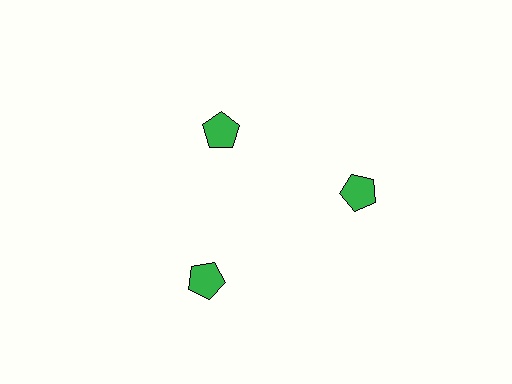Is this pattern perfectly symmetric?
No. The 3 green pentagons are arranged in a ring, but one element near the 11 o'clock position is pulled inward toward the center, breaking the 3-fold rotational symmetry.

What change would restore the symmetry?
The symmetry would be restored by moving it outward, back onto the ring so that all 3 pentagons sit at equal angles and equal distance from the center.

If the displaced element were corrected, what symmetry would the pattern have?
It would have 3-fold rotational symmetry — the pattern would map onto itself every 120 degrees.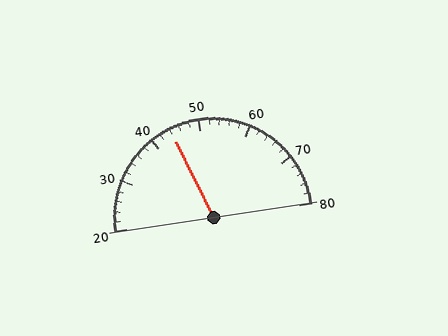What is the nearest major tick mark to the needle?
The nearest major tick mark is 40.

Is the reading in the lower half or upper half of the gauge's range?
The reading is in the lower half of the range (20 to 80).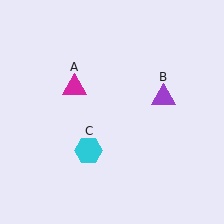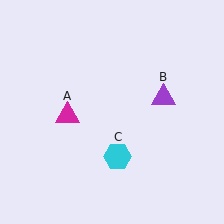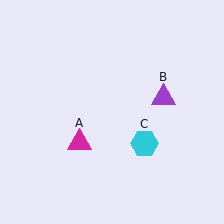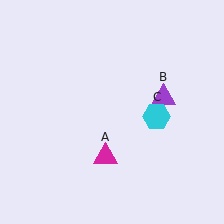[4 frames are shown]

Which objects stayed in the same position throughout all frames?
Purple triangle (object B) remained stationary.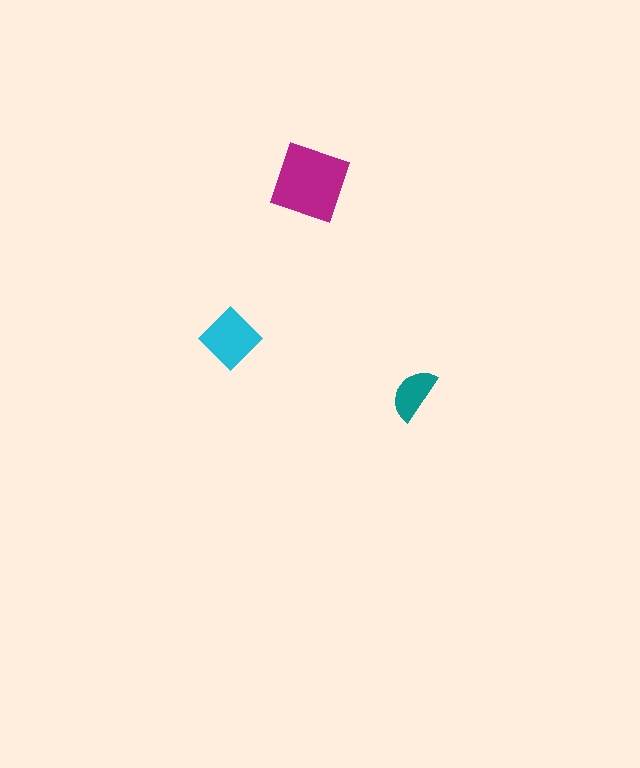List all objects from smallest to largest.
The teal semicircle, the cyan diamond, the magenta square.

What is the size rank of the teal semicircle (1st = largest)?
3rd.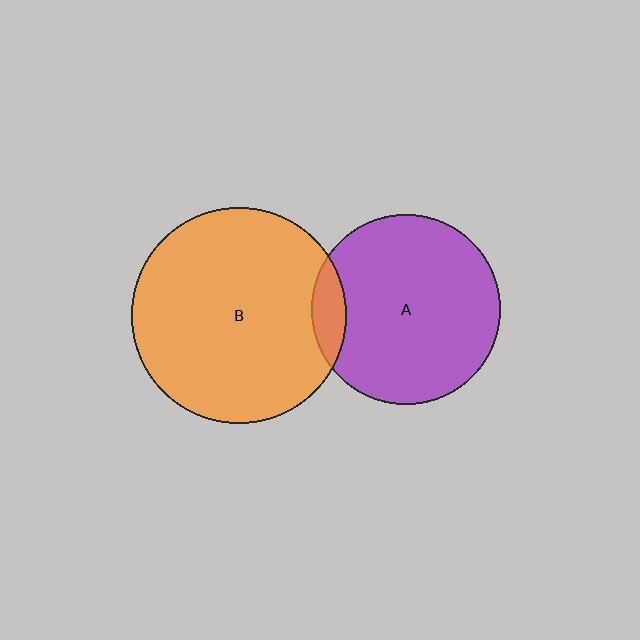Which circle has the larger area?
Circle B (orange).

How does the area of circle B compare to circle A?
Approximately 1.3 times.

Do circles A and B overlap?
Yes.